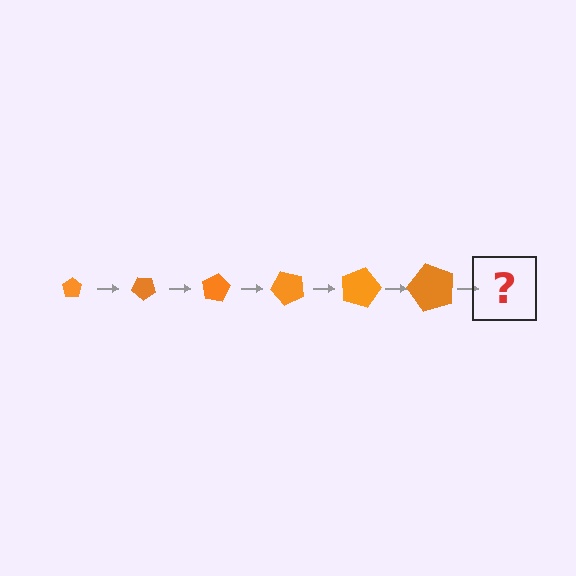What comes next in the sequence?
The next element should be a pentagon, larger than the previous one and rotated 240 degrees from the start.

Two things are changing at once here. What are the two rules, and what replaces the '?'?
The two rules are that the pentagon grows larger each step and it rotates 40 degrees each step. The '?' should be a pentagon, larger than the previous one and rotated 240 degrees from the start.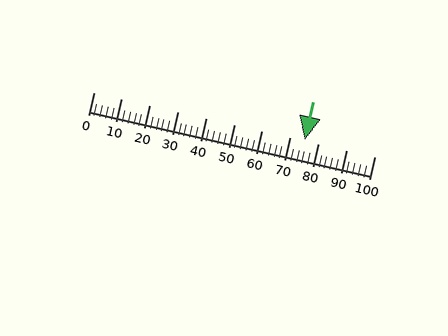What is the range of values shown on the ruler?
The ruler shows values from 0 to 100.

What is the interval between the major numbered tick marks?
The major tick marks are spaced 10 units apart.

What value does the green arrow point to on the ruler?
The green arrow points to approximately 75.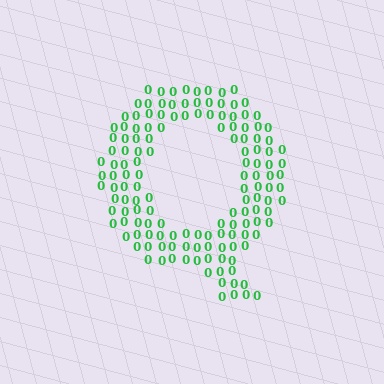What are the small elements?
The small elements are digit 0's.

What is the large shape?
The large shape is the letter Q.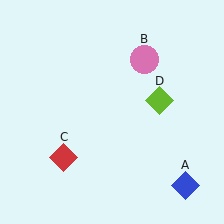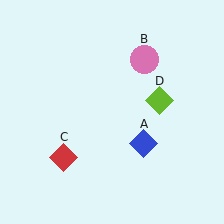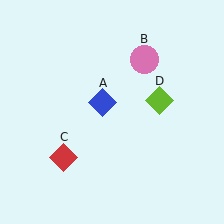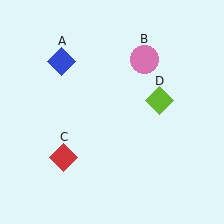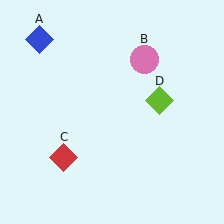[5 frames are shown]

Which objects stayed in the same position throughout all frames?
Pink circle (object B) and red diamond (object C) and lime diamond (object D) remained stationary.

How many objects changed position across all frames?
1 object changed position: blue diamond (object A).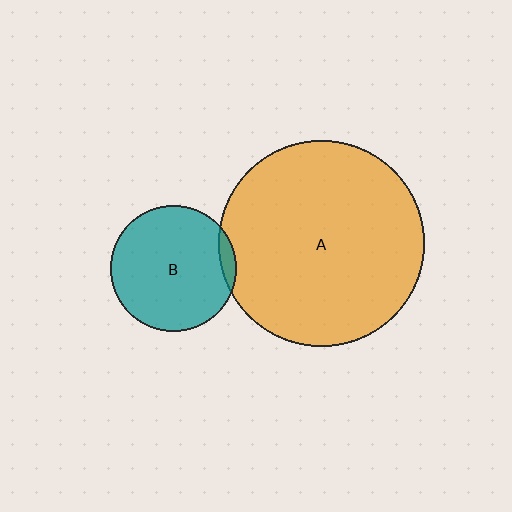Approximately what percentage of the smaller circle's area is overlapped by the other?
Approximately 5%.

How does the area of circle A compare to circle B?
Approximately 2.6 times.